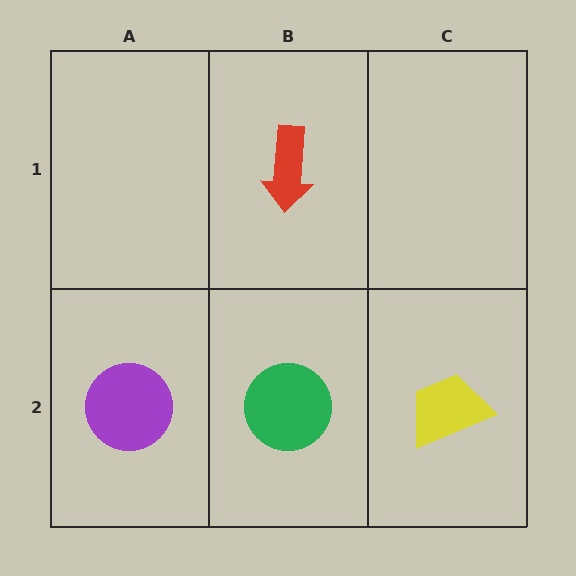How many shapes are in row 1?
1 shape.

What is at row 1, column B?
A red arrow.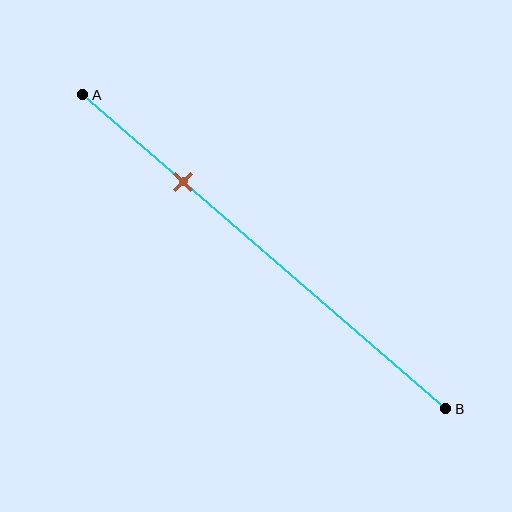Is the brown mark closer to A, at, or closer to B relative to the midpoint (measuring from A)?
The brown mark is closer to point A than the midpoint of segment AB.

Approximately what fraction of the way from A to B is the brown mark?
The brown mark is approximately 30% of the way from A to B.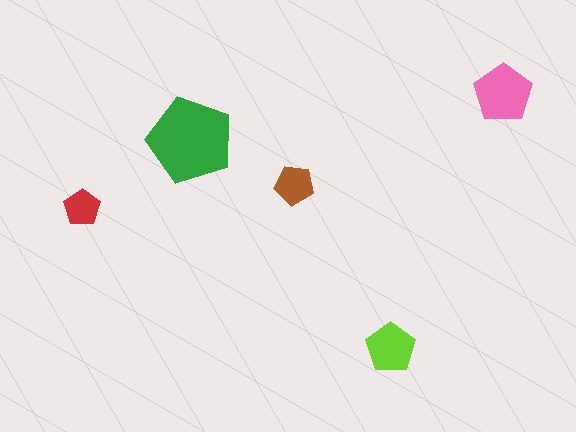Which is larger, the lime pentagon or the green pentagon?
The green one.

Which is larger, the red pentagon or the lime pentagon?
The lime one.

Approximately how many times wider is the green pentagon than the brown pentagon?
About 2 times wider.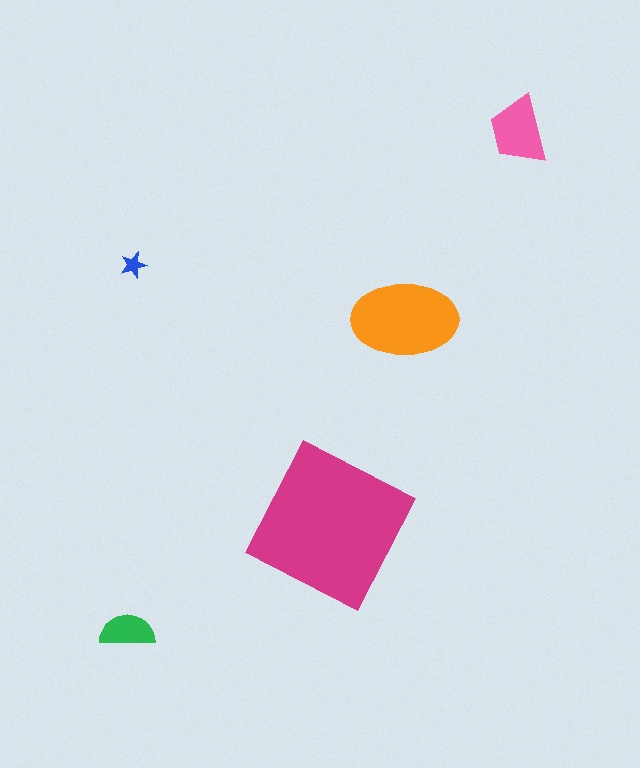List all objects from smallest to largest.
The blue star, the green semicircle, the pink trapezoid, the orange ellipse, the magenta square.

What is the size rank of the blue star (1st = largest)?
5th.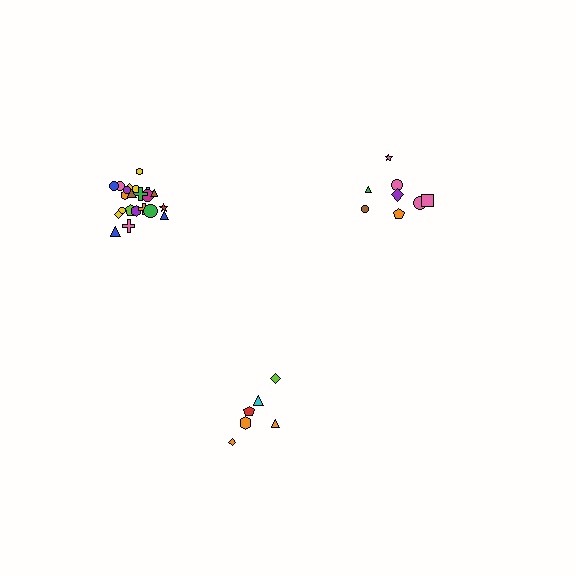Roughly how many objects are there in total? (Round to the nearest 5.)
Roughly 35 objects in total.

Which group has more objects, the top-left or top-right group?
The top-left group.